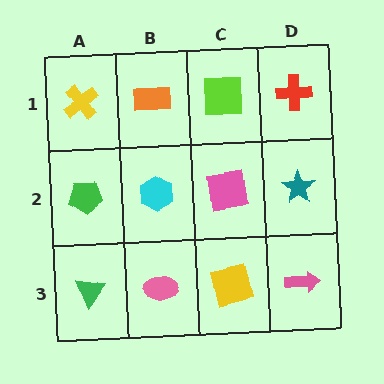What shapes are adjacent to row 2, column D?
A red cross (row 1, column D), a pink arrow (row 3, column D), a pink square (row 2, column C).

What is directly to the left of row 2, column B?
A green pentagon.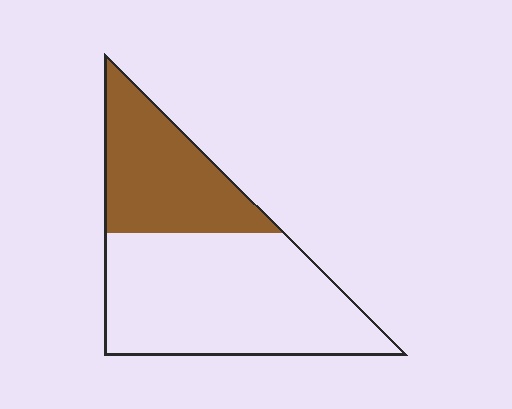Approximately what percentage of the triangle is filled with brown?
Approximately 35%.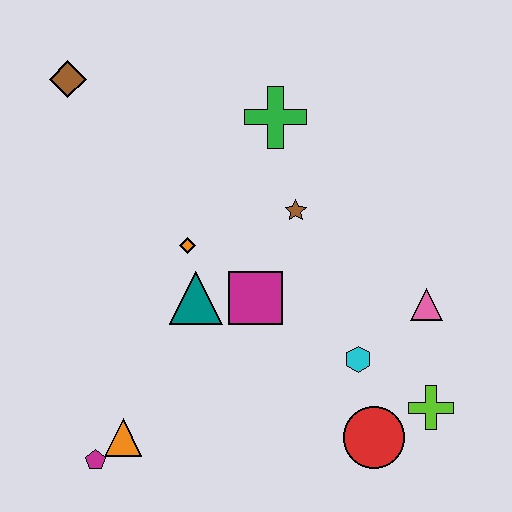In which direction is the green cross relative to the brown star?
The green cross is above the brown star.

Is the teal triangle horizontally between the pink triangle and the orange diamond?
Yes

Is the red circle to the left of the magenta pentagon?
No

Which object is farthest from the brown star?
The magenta pentagon is farthest from the brown star.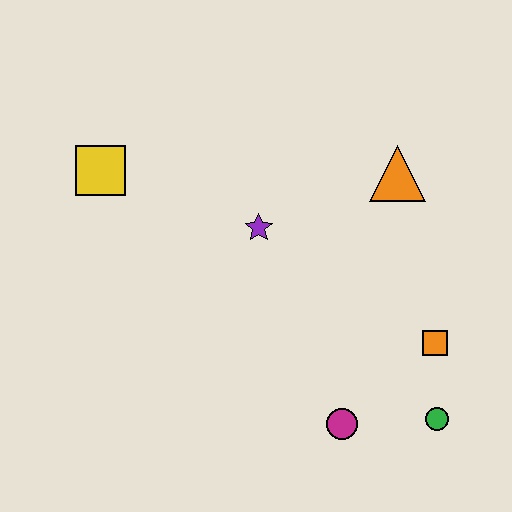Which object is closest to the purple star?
The orange triangle is closest to the purple star.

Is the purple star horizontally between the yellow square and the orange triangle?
Yes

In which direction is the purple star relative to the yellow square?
The purple star is to the right of the yellow square.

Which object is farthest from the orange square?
The yellow square is farthest from the orange square.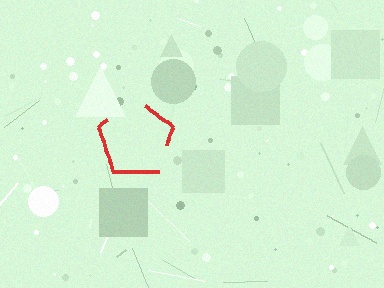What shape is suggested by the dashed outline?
The dashed outline suggests a pentagon.